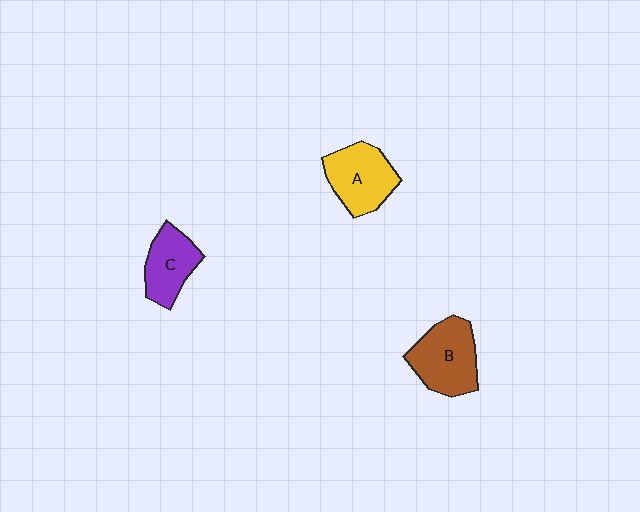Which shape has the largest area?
Shape B (brown).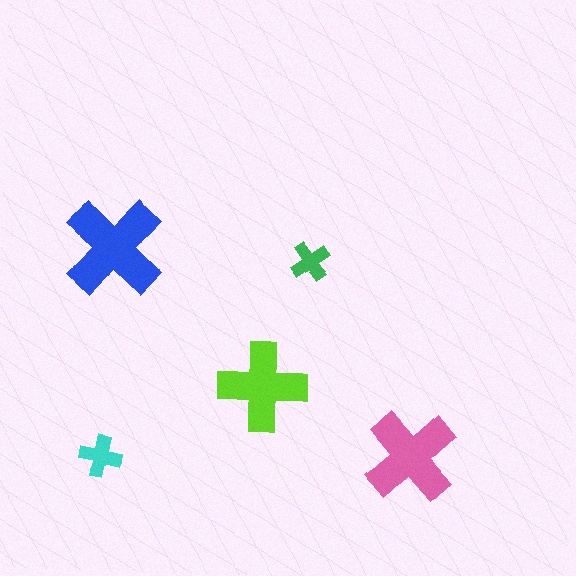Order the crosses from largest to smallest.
the blue one, the pink one, the lime one, the cyan one, the green one.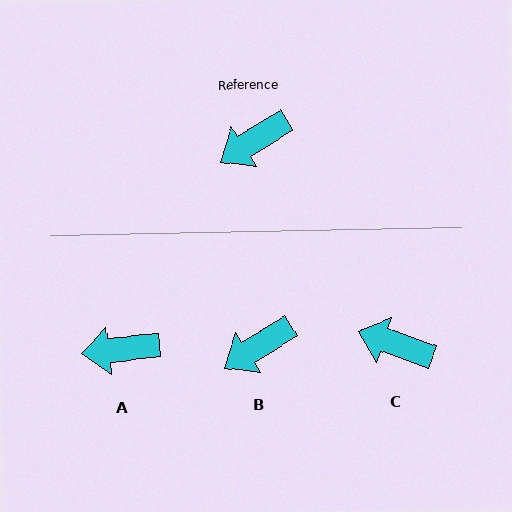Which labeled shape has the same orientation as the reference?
B.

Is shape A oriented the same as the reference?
No, it is off by about 26 degrees.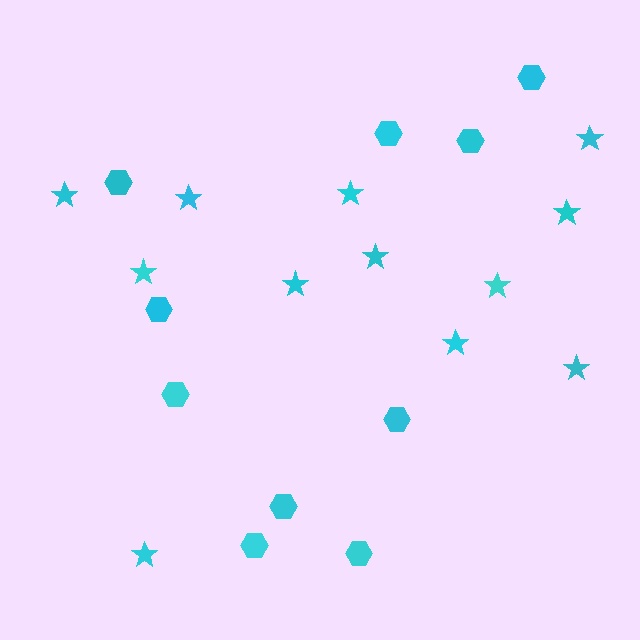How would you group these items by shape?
There are 2 groups: one group of hexagons (10) and one group of stars (12).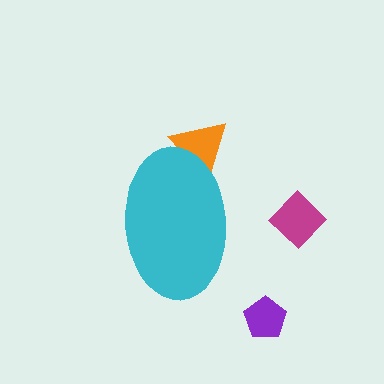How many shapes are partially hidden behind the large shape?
1 shape is partially hidden.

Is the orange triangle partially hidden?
Yes, the orange triangle is partially hidden behind the cyan ellipse.